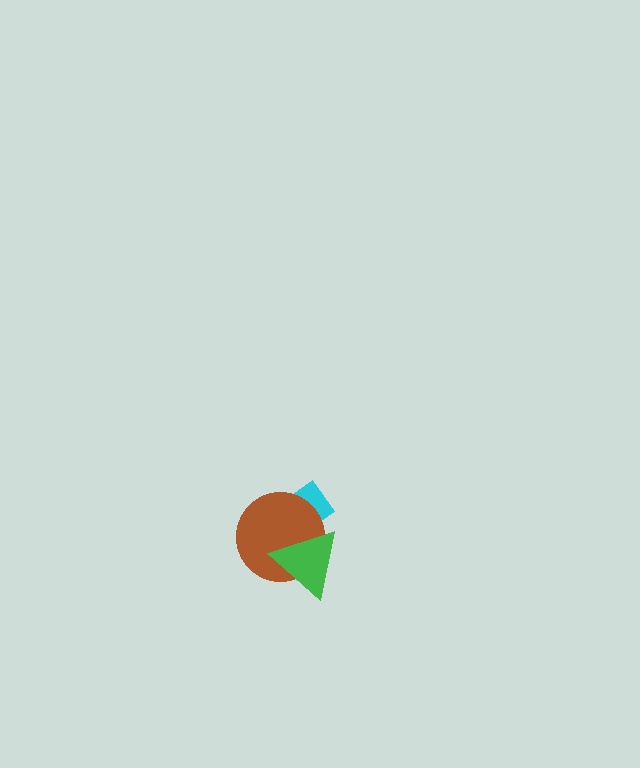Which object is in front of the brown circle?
The green triangle is in front of the brown circle.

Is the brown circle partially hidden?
Yes, it is partially covered by another shape.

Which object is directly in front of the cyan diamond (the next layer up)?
The brown circle is directly in front of the cyan diamond.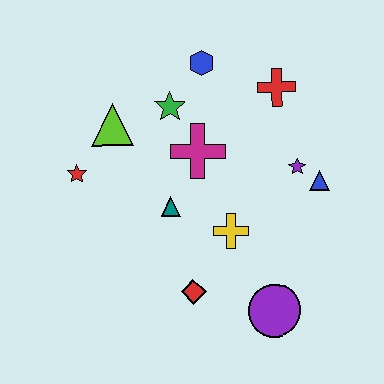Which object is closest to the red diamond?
The yellow cross is closest to the red diamond.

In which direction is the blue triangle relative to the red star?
The blue triangle is to the right of the red star.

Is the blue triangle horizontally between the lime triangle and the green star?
No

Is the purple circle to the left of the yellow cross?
No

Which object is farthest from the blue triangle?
The red star is farthest from the blue triangle.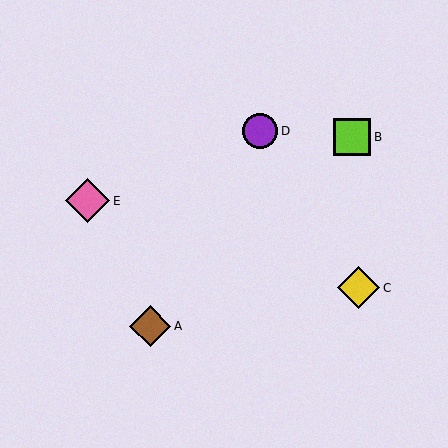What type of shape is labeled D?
Shape D is a purple circle.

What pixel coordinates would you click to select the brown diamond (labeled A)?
Click at (150, 326) to select the brown diamond A.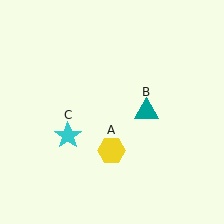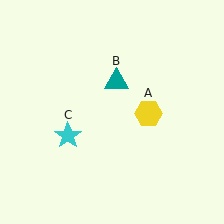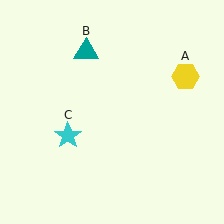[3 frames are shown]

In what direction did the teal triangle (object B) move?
The teal triangle (object B) moved up and to the left.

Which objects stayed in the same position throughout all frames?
Cyan star (object C) remained stationary.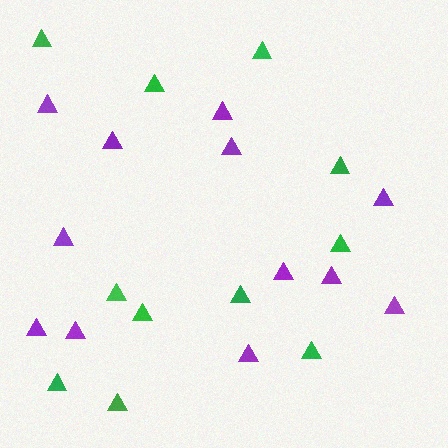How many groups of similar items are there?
There are 2 groups: one group of purple triangles (12) and one group of green triangles (11).